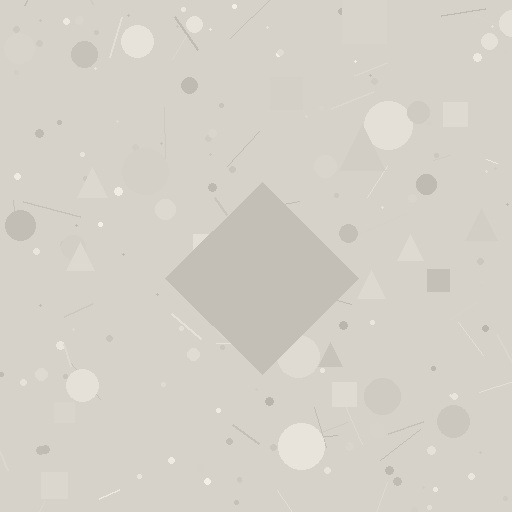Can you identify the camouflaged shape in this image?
The camouflaged shape is a diamond.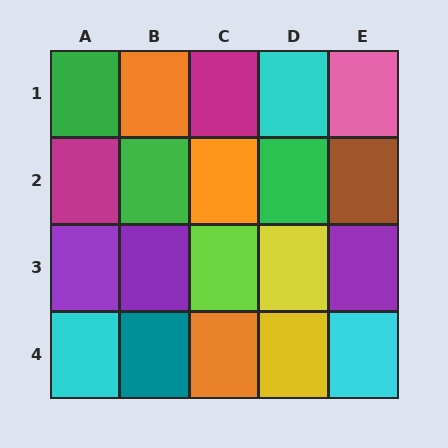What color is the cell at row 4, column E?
Cyan.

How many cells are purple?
3 cells are purple.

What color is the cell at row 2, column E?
Brown.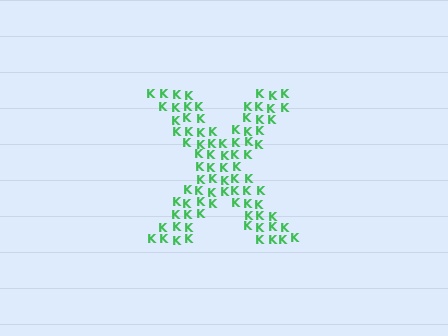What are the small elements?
The small elements are letter K's.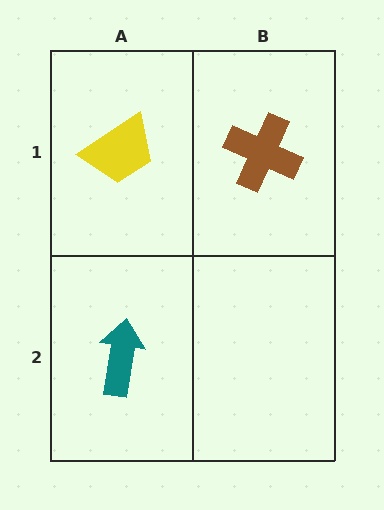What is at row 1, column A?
A yellow trapezoid.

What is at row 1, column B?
A brown cross.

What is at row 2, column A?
A teal arrow.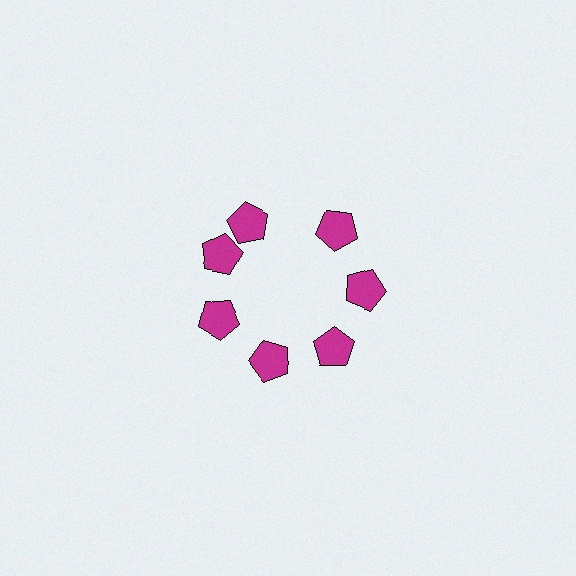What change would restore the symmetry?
The symmetry would be restored by rotating it back into even spacing with its neighbors so that all 7 pentagons sit at equal angles and equal distance from the center.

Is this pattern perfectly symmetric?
No. The 7 magenta pentagons are arranged in a ring, but one element near the 12 o'clock position is rotated out of alignment along the ring, breaking the 7-fold rotational symmetry.